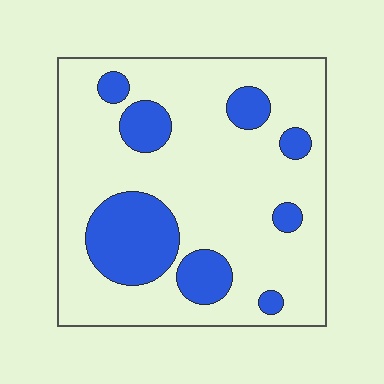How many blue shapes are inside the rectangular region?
8.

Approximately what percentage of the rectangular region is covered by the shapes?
Approximately 20%.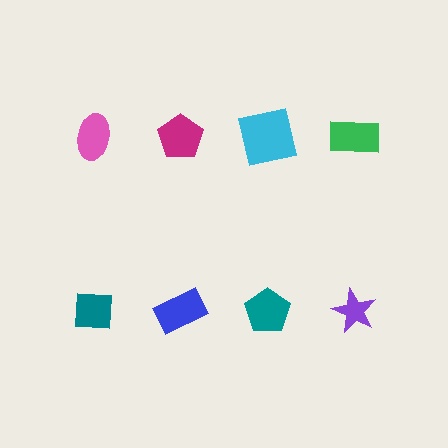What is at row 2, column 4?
A purple star.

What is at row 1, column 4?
A green rectangle.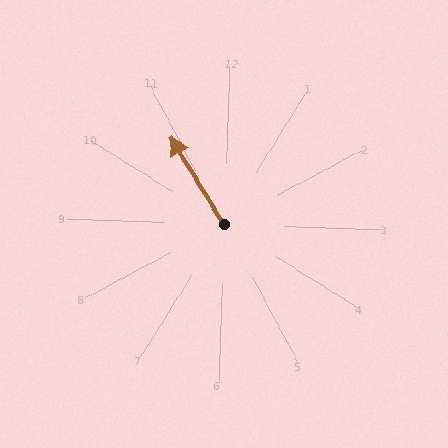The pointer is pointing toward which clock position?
Roughly 11 o'clock.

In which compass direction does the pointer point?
Northwest.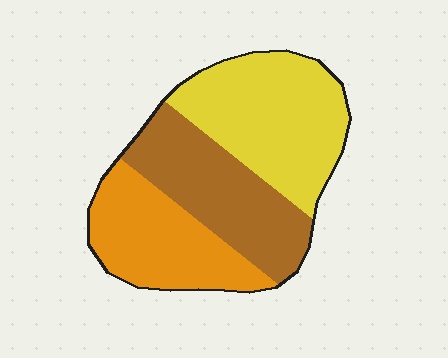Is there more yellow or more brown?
Yellow.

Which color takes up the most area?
Yellow, at roughly 40%.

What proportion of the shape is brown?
Brown takes up about one third (1/3) of the shape.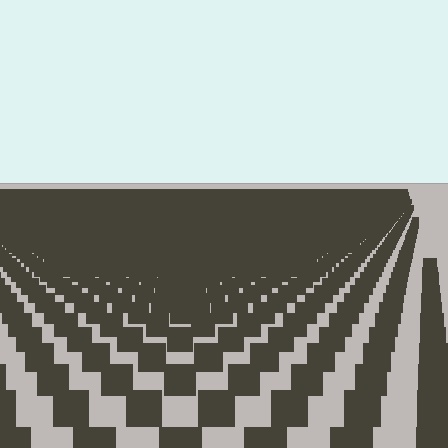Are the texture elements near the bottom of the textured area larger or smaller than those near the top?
Larger. Near the bottom, elements are closer to the viewer and appear at a bigger on-screen size.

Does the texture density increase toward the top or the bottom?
Density increases toward the top.